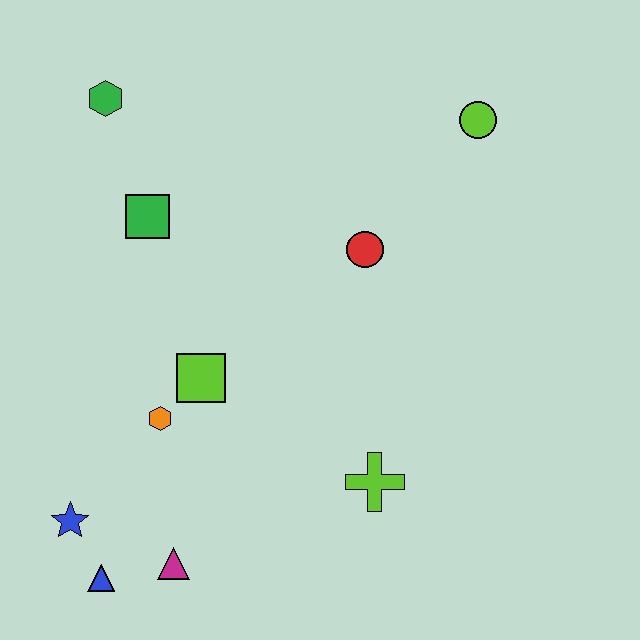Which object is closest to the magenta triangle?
The blue triangle is closest to the magenta triangle.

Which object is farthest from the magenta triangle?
The lime circle is farthest from the magenta triangle.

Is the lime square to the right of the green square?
Yes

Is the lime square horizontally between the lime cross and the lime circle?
No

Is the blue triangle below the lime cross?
Yes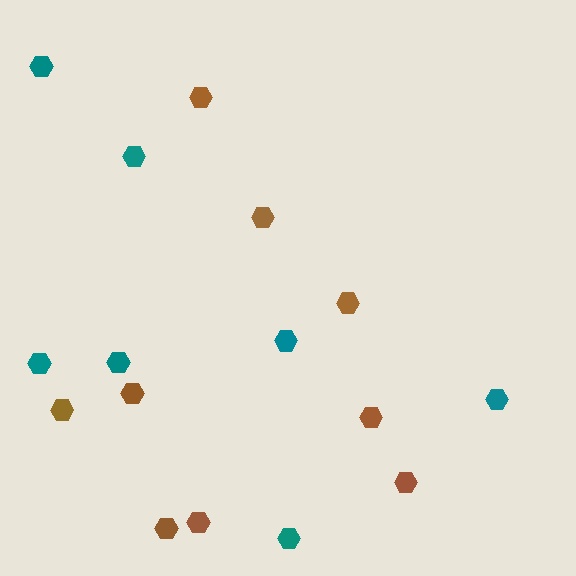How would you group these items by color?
There are 2 groups: one group of brown hexagons (9) and one group of teal hexagons (7).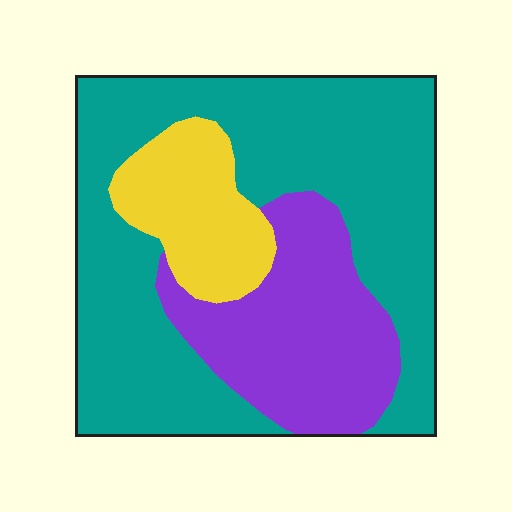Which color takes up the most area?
Teal, at roughly 60%.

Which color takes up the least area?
Yellow, at roughly 15%.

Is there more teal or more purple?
Teal.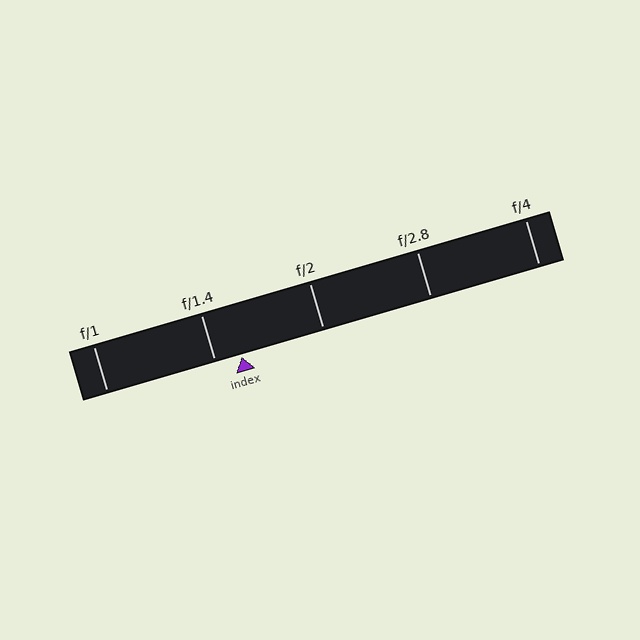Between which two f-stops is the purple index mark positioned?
The index mark is between f/1.4 and f/2.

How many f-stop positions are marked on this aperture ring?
There are 5 f-stop positions marked.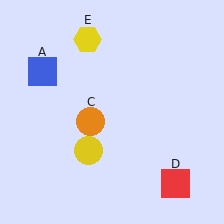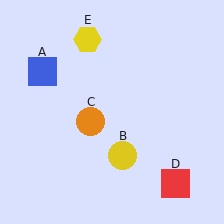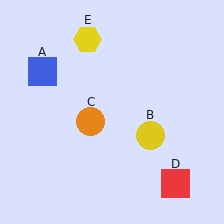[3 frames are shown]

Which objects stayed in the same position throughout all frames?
Blue square (object A) and orange circle (object C) and red square (object D) and yellow hexagon (object E) remained stationary.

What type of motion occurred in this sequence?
The yellow circle (object B) rotated counterclockwise around the center of the scene.